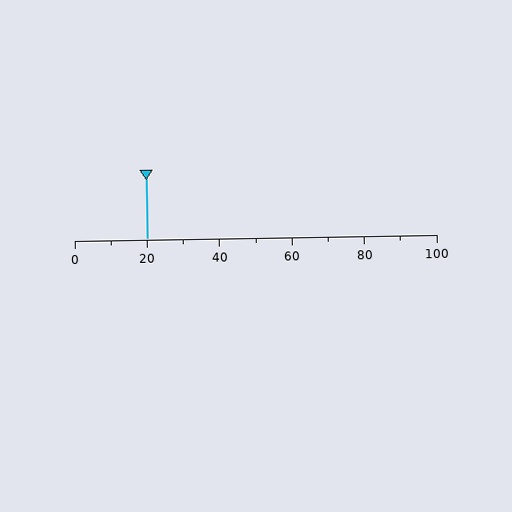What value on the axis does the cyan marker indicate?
The marker indicates approximately 20.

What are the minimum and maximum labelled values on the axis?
The axis runs from 0 to 100.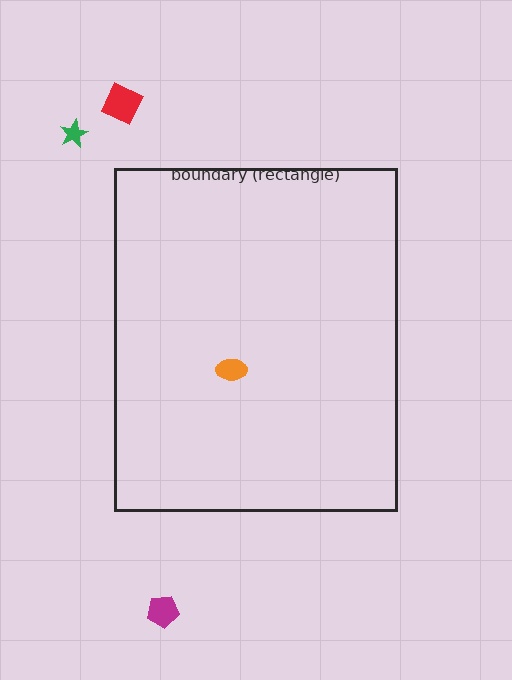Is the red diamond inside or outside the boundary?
Outside.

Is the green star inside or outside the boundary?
Outside.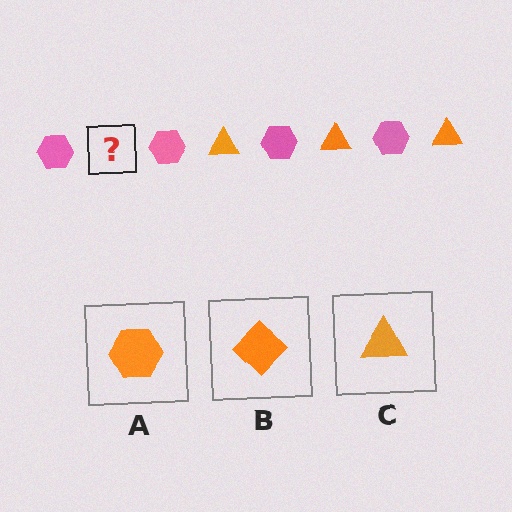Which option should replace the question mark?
Option C.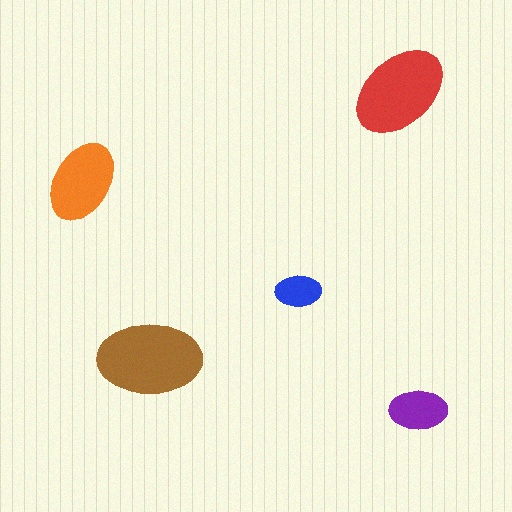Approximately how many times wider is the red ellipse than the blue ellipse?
About 2 times wider.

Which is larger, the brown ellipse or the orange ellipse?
The brown one.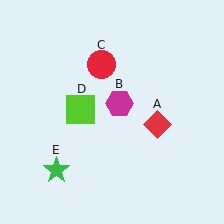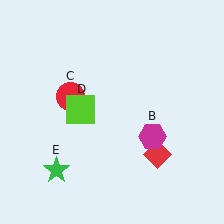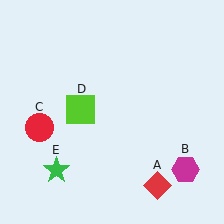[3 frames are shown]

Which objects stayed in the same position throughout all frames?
Lime square (object D) and green star (object E) remained stationary.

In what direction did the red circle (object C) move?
The red circle (object C) moved down and to the left.